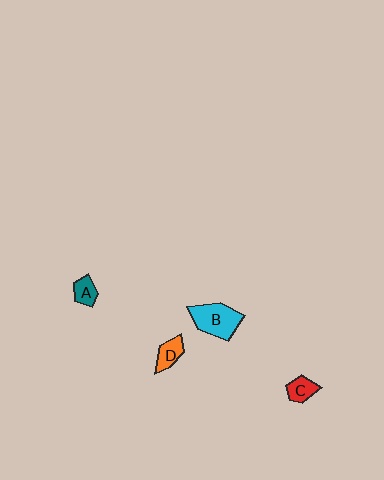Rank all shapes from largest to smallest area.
From largest to smallest: B (cyan), D (orange), C (red), A (teal).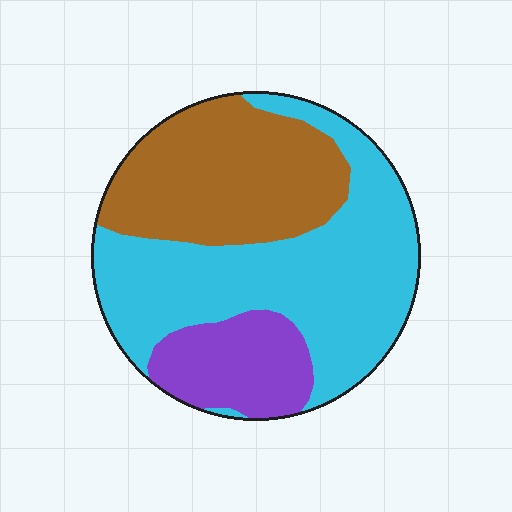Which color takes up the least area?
Purple, at roughly 15%.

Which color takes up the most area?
Cyan, at roughly 50%.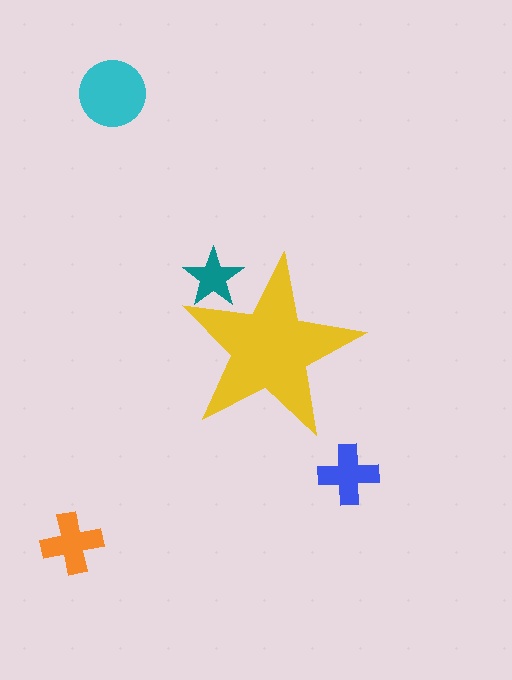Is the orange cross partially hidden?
No, the orange cross is fully visible.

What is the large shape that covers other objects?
A yellow star.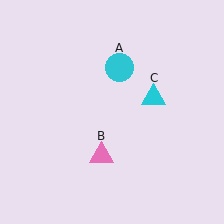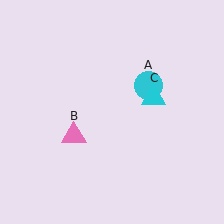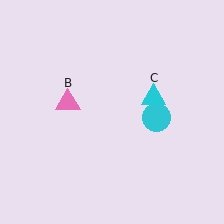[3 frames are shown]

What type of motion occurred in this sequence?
The cyan circle (object A), pink triangle (object B) rotated clockwise around the center of the scene.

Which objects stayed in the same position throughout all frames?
Cyan triangle (object C) remained stationary.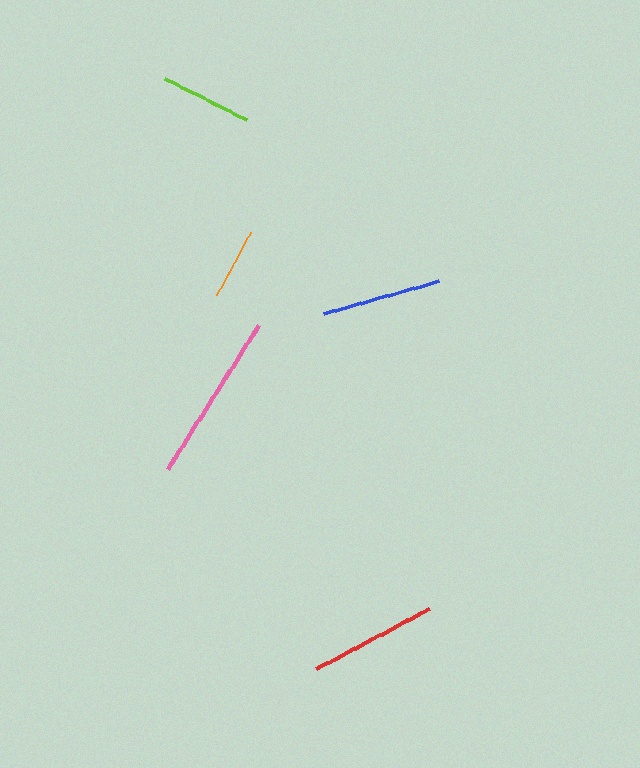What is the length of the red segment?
The red segment is approximately 127 pixels long.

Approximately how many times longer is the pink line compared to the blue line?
The pink line is approximately 1.4 times the length of the blue line.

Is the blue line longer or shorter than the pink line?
The pink line is longer than the blue line.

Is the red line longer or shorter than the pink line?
The pink line is longer than the red line.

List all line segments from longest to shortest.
From longest to shortest: pink, red, blue, lime, orange.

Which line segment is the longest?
The pink line is the longest at approximately 171 pixels.